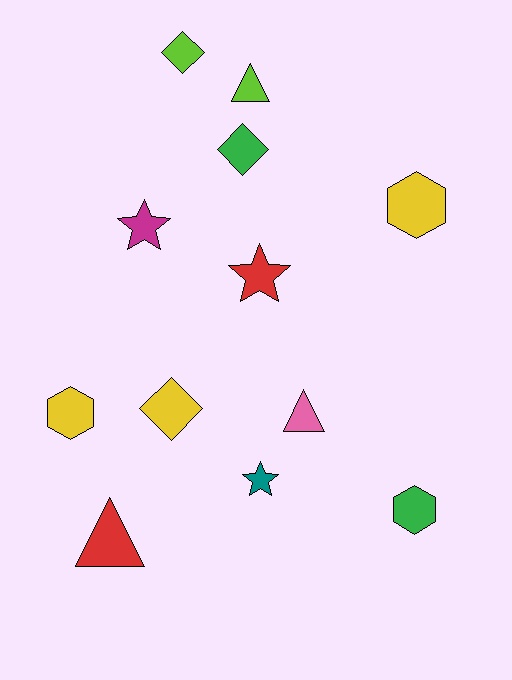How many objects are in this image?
There are 12 objects.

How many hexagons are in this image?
There are 3 hexagons.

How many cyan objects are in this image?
There are no cyan objects.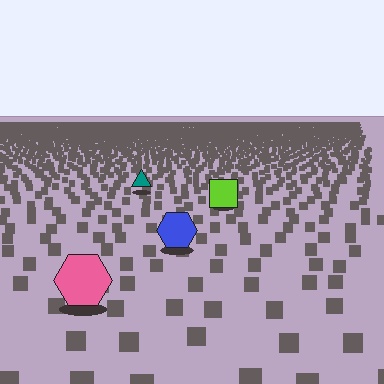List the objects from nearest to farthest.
From nearest to farthest: the pink hexagon, the blue hexagon, the lime square, the teal triangle.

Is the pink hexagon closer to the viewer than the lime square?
Yes. The pink hexagon is closer — you can tell from the texture gradient: the ground texture is coarser near it.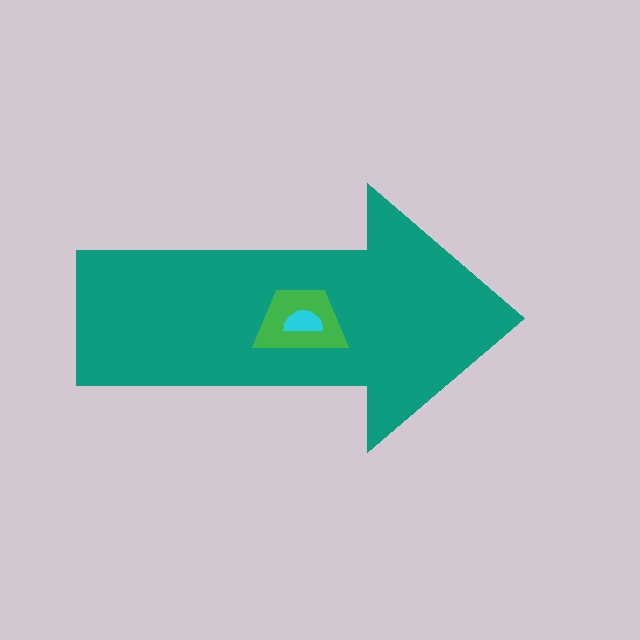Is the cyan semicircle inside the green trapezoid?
Yes.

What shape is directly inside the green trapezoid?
The cyan semicircle.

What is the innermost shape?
The cyan semicircle.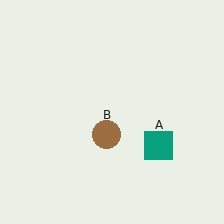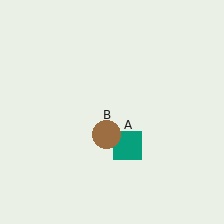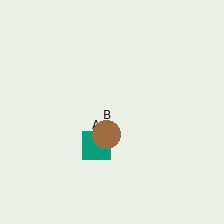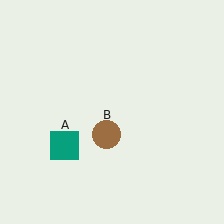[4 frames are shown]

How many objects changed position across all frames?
1 object changed position: teal square (object A).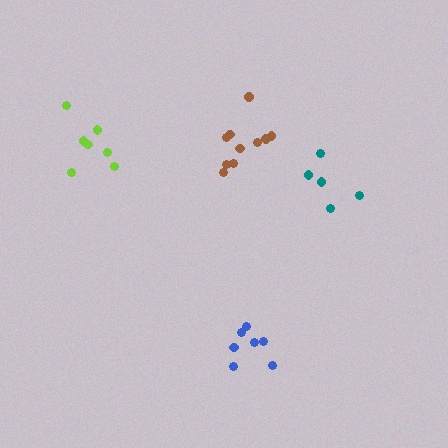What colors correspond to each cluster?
The clusters are colored: blue, teal, lime, brown.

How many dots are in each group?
Group 1: 7 dots, Group 2: 5 dots, Group 3: 7 dots, Group 4: 10 dots (29 total).